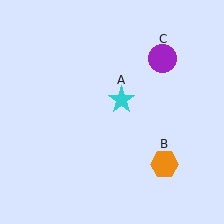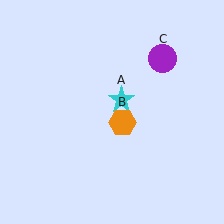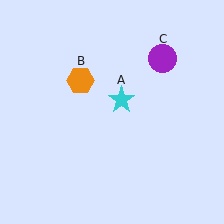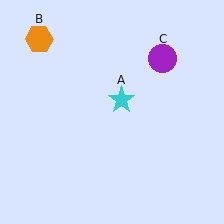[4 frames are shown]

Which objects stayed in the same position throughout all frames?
Cyan star (object A) and purple circle (object C) remained stationary.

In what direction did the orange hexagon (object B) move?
The orange hexagon (object B) moved up and to the left.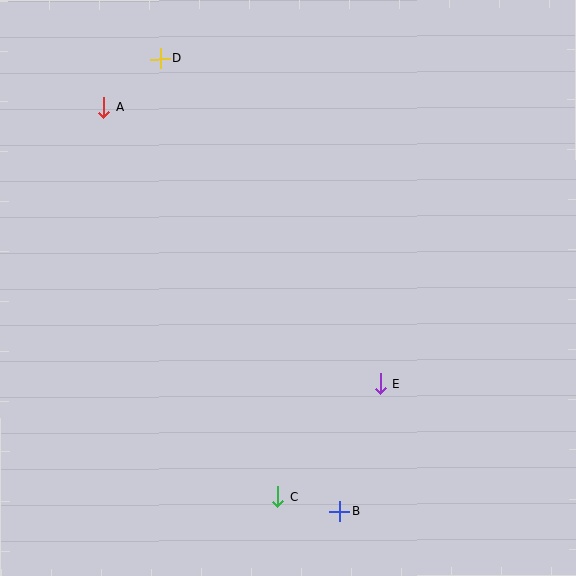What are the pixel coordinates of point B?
Point B is at (340, 511).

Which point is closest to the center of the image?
Point E at (381, 384) is closest to the center.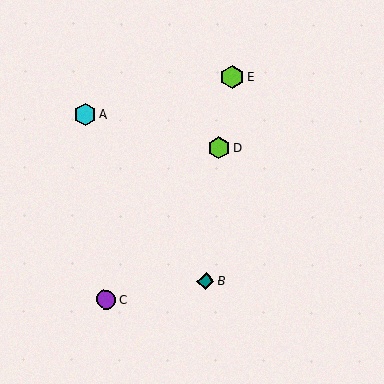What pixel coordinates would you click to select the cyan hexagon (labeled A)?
Click at (85, 115) to select the cyan hexagon A.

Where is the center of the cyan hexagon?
The center of the cyan hexagon is at (85, 115).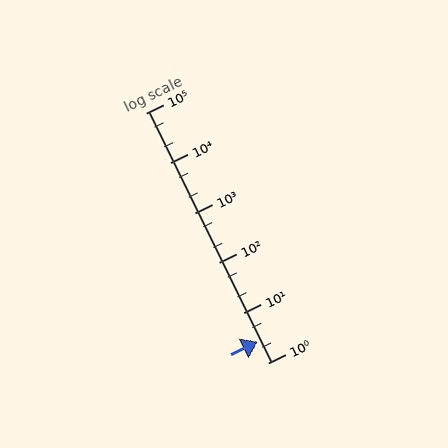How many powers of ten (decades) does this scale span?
The scale spans 5 decades, from 1 to 100000.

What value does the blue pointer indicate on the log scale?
The pointer indicates approximately 2.7.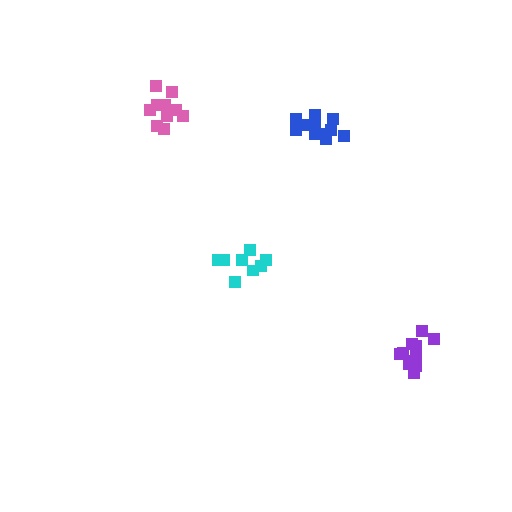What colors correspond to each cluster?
The clusters are colored: cyan, pink, blue, purple.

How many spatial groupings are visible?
There are 4 spatial groupings.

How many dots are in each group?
Group 1: 8 dots, Group 2: 10 dots, Group 3: 11 dots, Group 4: 11 dots (40 total).